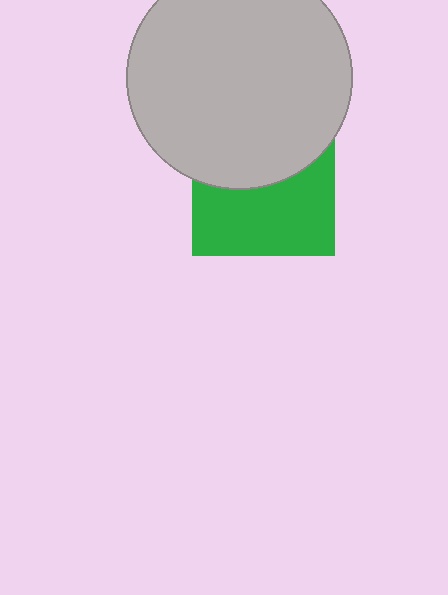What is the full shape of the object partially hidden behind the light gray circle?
The partially hidden object is a green square.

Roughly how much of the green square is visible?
About half of it is visible (roughly 54%).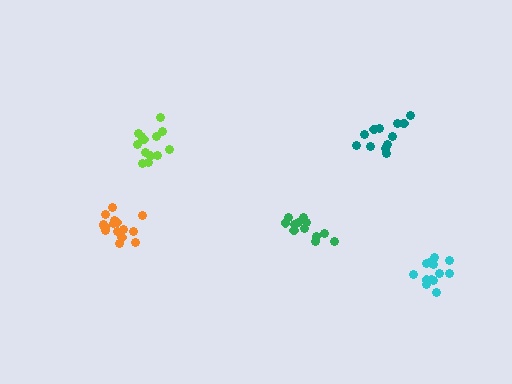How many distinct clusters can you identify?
There are 5 distinct clusters.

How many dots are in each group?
Group 1: 16 dots, Group 2: 13 dots, Group 3: 12 dots, Group 4: 12 dots, Group 5: 14 dots (67 total).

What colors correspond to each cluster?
The clusters are colored: orange, lime, green, teal, cyan.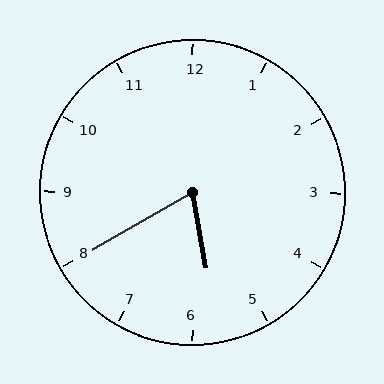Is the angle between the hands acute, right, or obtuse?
It is acute.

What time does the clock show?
5:40.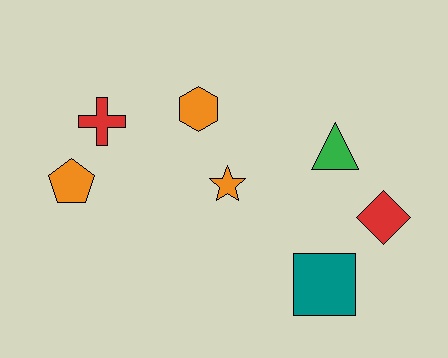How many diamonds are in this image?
There is 1 diamond.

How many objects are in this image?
There are 7 objects.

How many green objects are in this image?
There is 1 green object.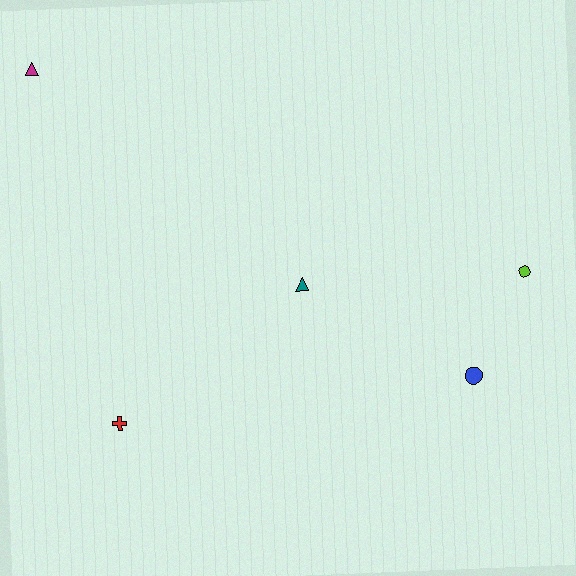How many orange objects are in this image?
There are no orange objects.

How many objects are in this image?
There are 5 objects.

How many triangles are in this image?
There are 2 triangles.